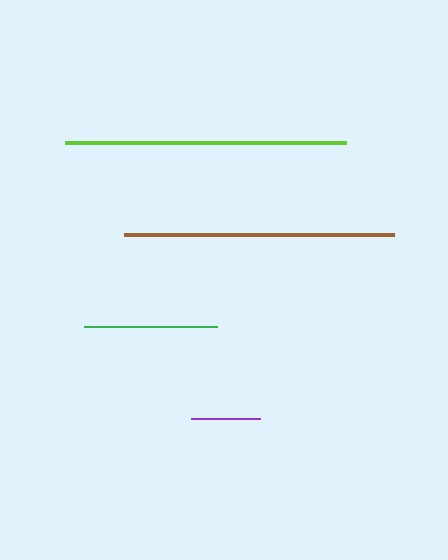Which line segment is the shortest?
The purple line is the shortest at approximately 69 pixels.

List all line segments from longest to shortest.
From longest to shortest: lime, brown, green, purple.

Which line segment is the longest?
The lime line is the longest at approximately 282 pixels.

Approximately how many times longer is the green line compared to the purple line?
The green line is approximately 1.9 times the length of the purple line.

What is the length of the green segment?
The green segment is approximately 133 pixels long.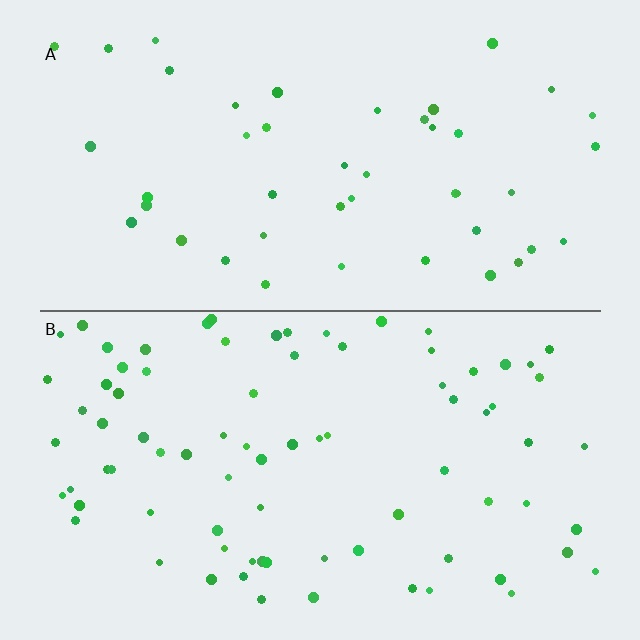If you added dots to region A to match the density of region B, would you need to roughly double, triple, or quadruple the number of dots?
Approximately double.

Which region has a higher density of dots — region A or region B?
B (the bottom).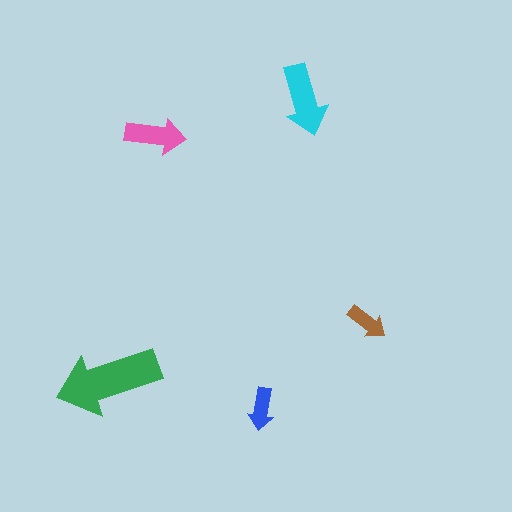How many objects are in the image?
There are 5 objects in the image.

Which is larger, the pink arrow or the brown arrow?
The pink one.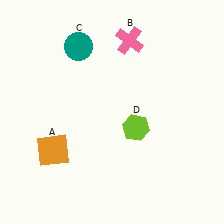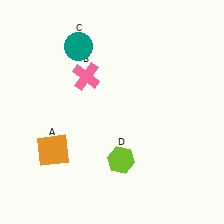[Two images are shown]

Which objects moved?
The objects that moved are: the pink cross (B), the lime hexagon (D).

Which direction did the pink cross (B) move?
The pink cross (B) moved left.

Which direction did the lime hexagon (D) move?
The lime hexagon (D) moved down.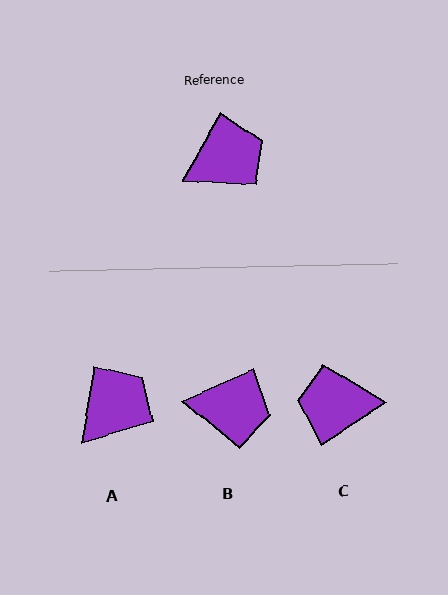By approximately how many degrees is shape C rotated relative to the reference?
Approximately 153 degrees counter-clockwise.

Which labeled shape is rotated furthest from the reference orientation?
C, about 153 degrees away.